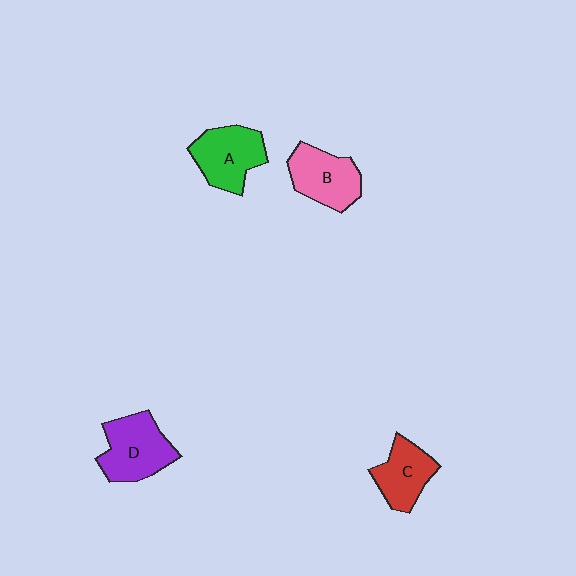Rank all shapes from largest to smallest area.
From largest to smallest: D (purple), A (green), B (pink), C (red).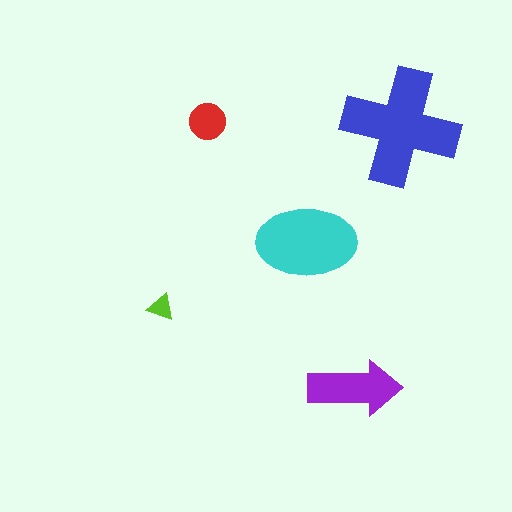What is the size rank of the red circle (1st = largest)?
4th.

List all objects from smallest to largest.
The lime triangle, the red circle, the purple arrow, the cyan ellipse, the blue cross.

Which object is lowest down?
The purple arrow is bottommost.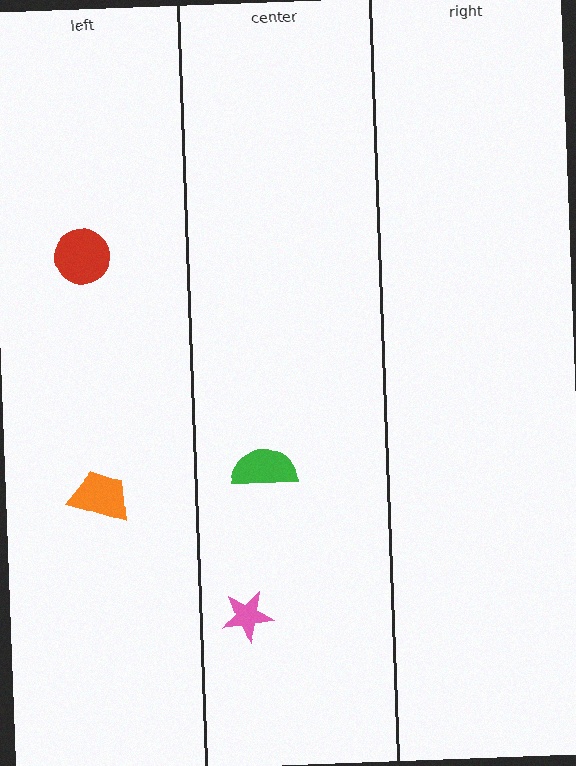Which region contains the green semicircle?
The center region.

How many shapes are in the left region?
2.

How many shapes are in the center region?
2.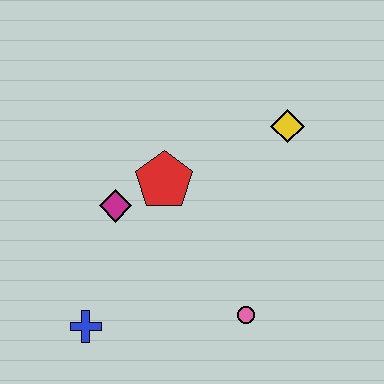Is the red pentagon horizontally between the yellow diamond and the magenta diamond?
Yes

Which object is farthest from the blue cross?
The yellow diamond is farthest from the blue cross.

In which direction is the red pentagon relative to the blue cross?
The red pentagon is above the blue cross.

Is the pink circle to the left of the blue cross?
No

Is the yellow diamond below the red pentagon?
No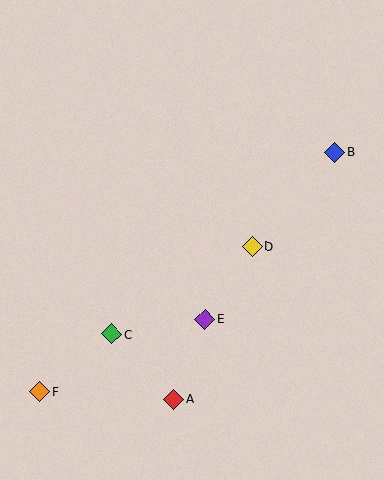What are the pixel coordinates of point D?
Point D is at (252, 247).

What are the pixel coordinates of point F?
Point F is at (40, 392).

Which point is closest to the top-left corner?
Point C is closest to the top-left corner.